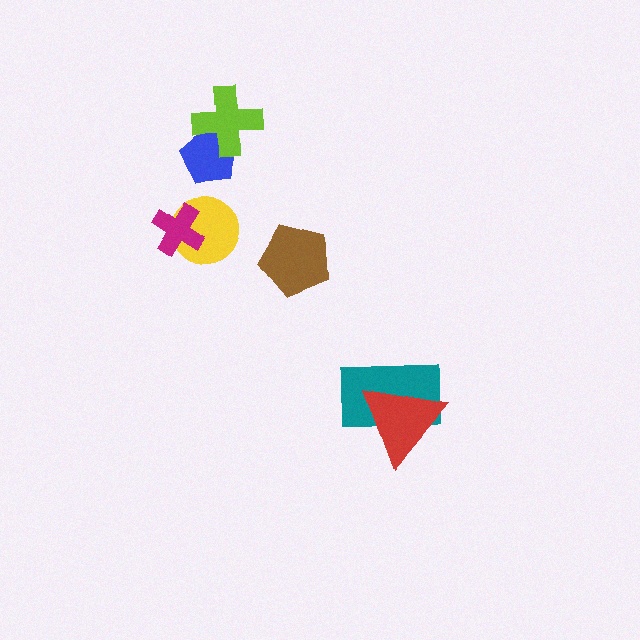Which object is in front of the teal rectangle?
The red triangle is in front of the teal rectangle.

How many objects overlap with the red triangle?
1 object overlaps with the red triangle.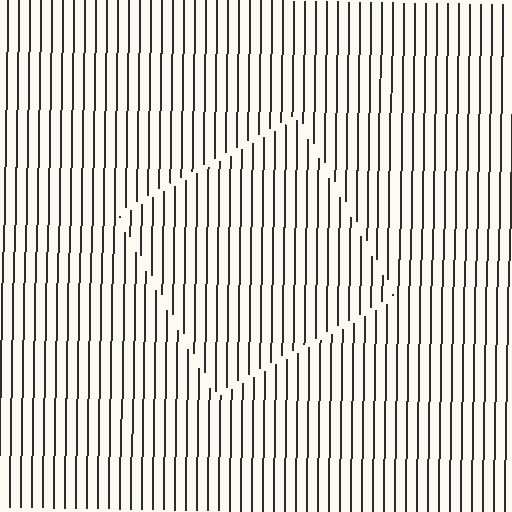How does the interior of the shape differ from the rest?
The interior of the shape contains the same grating, shifted by half a period — the contour is defined by the phase discontinuity where line-ends from the inner and outer gratings abut.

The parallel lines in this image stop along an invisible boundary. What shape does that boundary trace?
An illusory square. The interior of the shape contains the same grating, shifted by half a period — the contour is defined by the phase discontinuity where line-ends from the inner and outer gratings abut.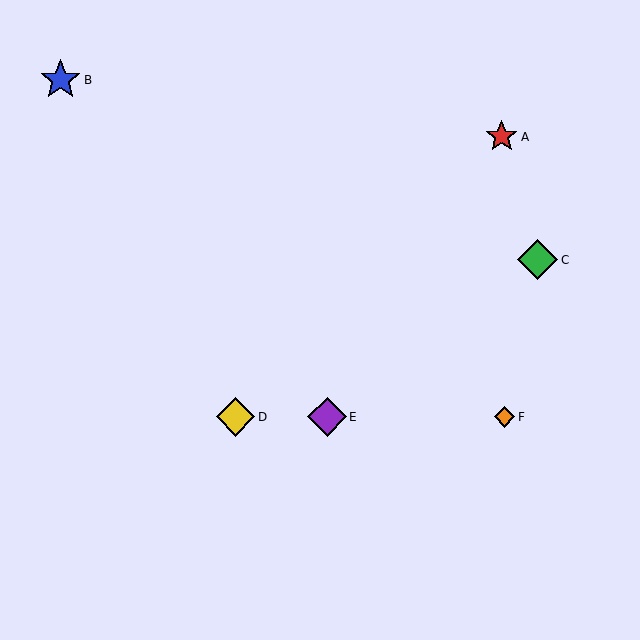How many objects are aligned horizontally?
3 objects (D, E, F) are aligned horizontally.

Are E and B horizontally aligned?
No, E is at y≈417 and B is at y≈80.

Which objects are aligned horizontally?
Objects D, E, F are aligned horizontally.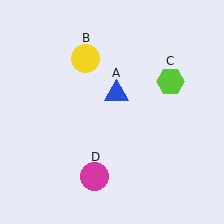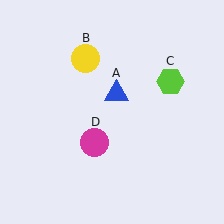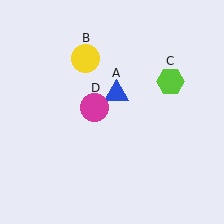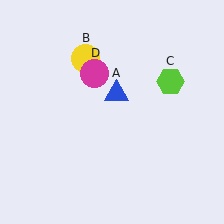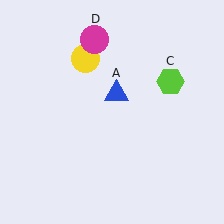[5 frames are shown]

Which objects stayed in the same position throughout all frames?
Blue triangle (object A) and yellow circle (object B) and lime hexagon (object C) remained stationary.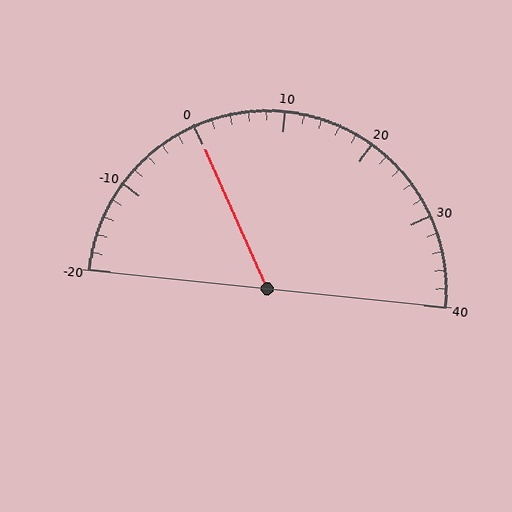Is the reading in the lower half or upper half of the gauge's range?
The reading is in the lower half of the range (-20 to 40).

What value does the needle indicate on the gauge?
The needle indicates approximately 0.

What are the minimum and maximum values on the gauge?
The gauge ranges from -20 to 40.